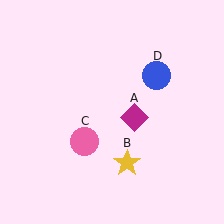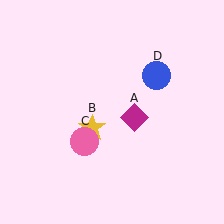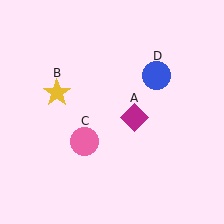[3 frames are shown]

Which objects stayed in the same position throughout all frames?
Magenta diamond (object A) and pink circle (object C) and blue circle (object D) remained stationary.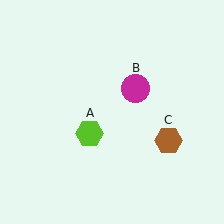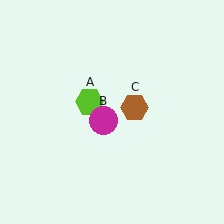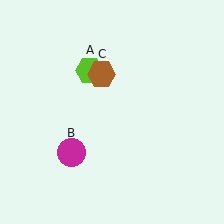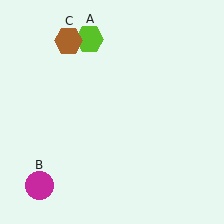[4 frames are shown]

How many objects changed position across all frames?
3 objects changed position: lime hexagon (object A), magenta circle (object B), brown hexagon (object C).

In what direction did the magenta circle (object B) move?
The magenta circle (object B) moved down and to the left.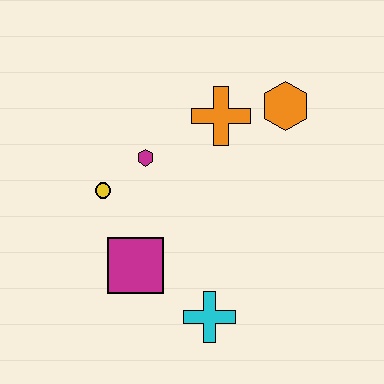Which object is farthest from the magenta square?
The orange hexagon is farthest from the magenta square.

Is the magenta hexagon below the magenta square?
No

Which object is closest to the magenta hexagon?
The yellow circle is closest to the magenta hexagon.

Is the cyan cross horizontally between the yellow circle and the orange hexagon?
Yes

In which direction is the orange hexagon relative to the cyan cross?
The orange hexagon is above the cyan cross.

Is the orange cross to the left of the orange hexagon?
Yes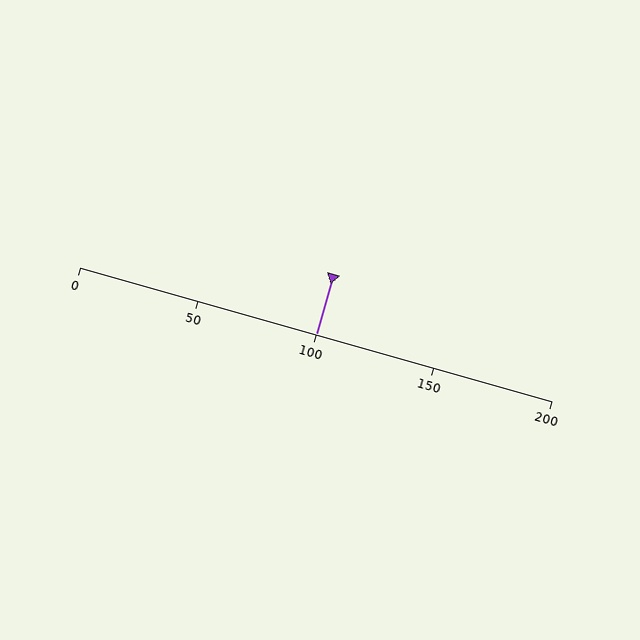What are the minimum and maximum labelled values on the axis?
The axis runs from 0 to 200.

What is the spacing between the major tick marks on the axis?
The major ticks are spaced 50 apart.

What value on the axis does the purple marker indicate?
The marker indicates approximately 100.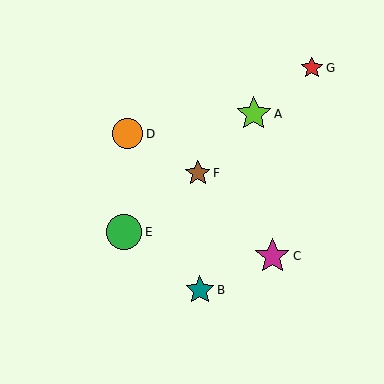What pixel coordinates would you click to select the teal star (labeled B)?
Click at (200, 290) to select the teal star B.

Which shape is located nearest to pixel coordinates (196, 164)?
The brown star (labeled F) at (198, 173) is nearest to that location.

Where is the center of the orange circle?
The center of the orange circle is at (127, 134).